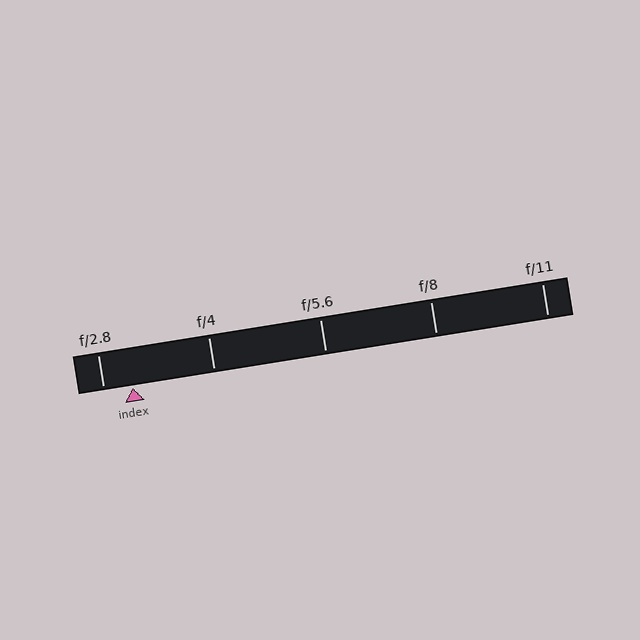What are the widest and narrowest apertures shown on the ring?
The widest aperture shown is f/2.8 and the narrowest is f/11.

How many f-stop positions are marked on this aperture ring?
There are 5 f-stop positions marked.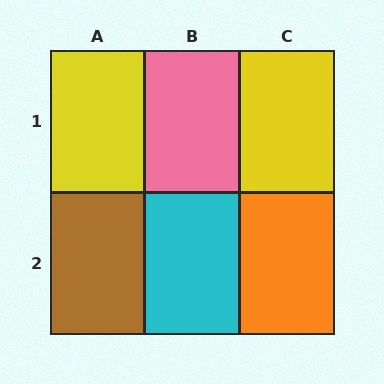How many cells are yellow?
2 cells are yellow.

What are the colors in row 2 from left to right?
Brown, cyan, orange.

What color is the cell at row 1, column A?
Yellow.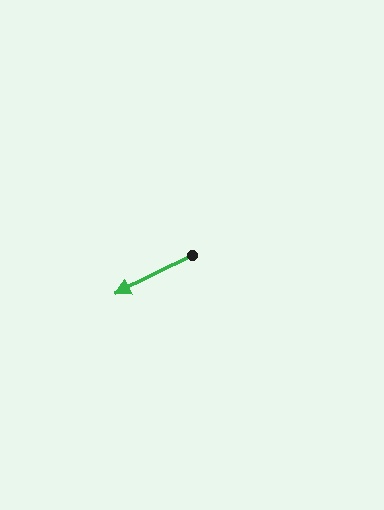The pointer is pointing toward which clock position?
Roughly 8 o'clock.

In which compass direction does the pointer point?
Southwest.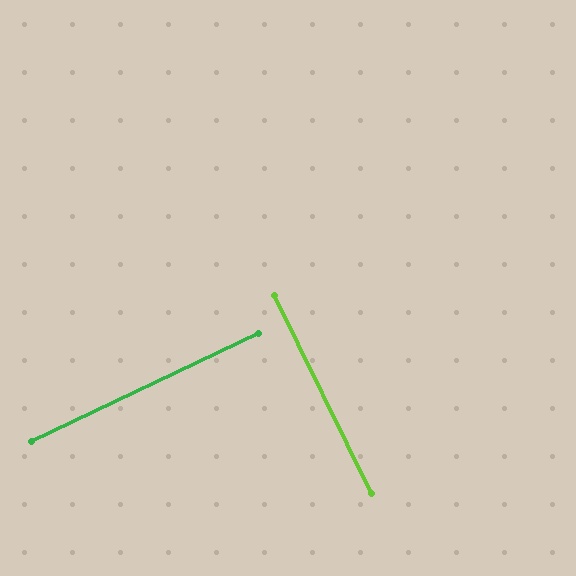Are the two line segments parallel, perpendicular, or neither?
Perpendicular — they meet at approximately 89°.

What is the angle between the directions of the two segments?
Approximately 89 degrees.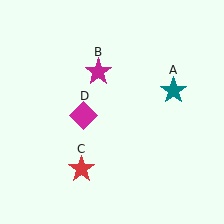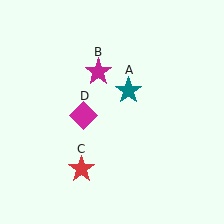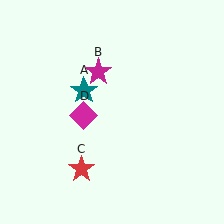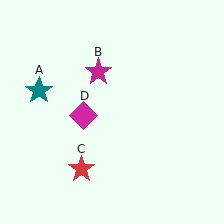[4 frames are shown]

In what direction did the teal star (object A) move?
The teal star (object A) moved left.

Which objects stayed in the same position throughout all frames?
Magenta star (object B) and red star (object C) and magenta diamond (object D) remained stationary.